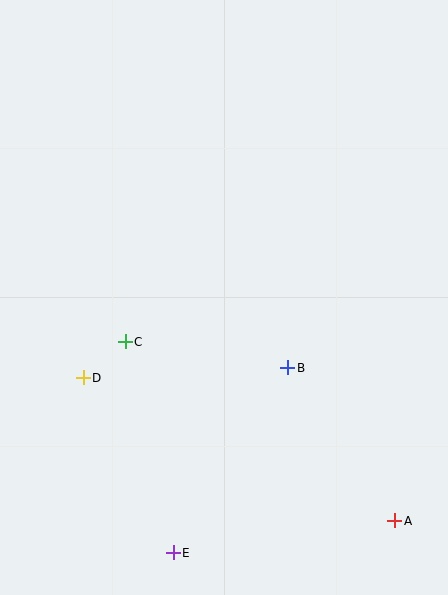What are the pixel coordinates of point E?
Point E is at (173, 553).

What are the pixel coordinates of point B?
Point B is at (288, 368).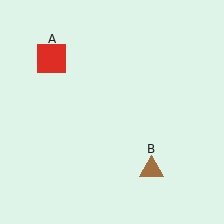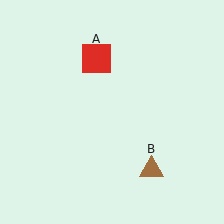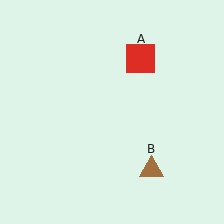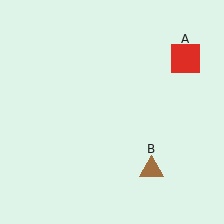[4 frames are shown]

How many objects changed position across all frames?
1 object changed position: red square (object A).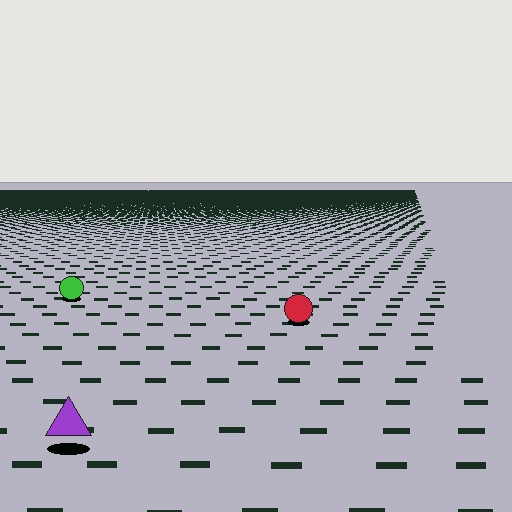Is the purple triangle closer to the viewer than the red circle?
Yes. The purple triangle is closer — you can tell from the texture gradient: the ground texture is coarser near it.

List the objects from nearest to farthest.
From nearest to farthest: the purple triangle, the red circle, the green circle.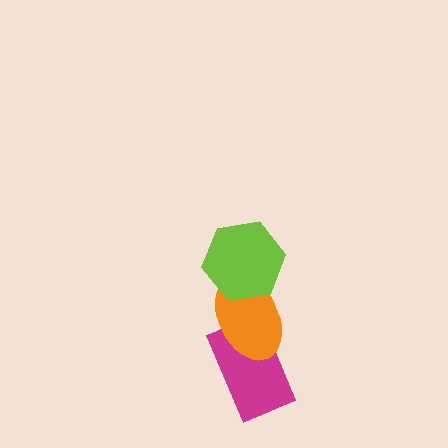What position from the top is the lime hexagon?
The lime hexagon is 1st from the top.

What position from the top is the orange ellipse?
The orange ellipse is 2nd from the top.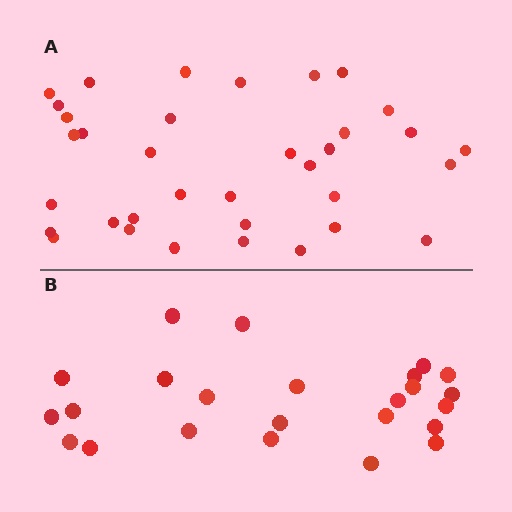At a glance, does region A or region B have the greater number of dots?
Region A (the top region) has more dots.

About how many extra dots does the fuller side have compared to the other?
Region A has roughly 12 or so more dots than region B.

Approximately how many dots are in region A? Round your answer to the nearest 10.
About 40 dots. (The exact count is 35, which rounds to 40.)